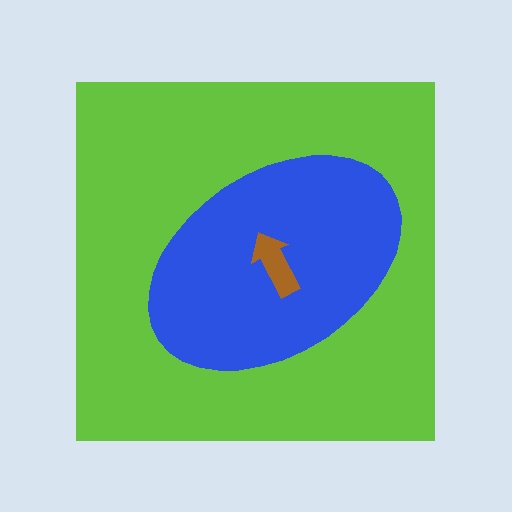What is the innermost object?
The brown arrow.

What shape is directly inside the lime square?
The blue ellipse.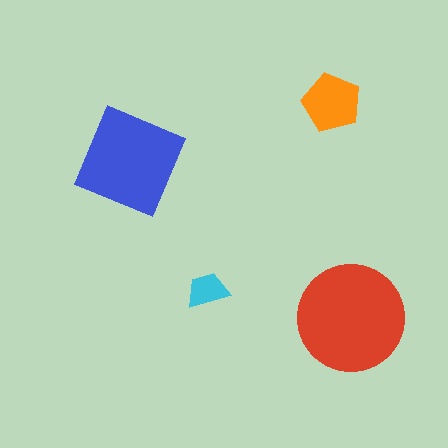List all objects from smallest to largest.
The cyan trapezoid, the orange pentagon, the blue diamond, the red circle.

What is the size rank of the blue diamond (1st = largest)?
2nd.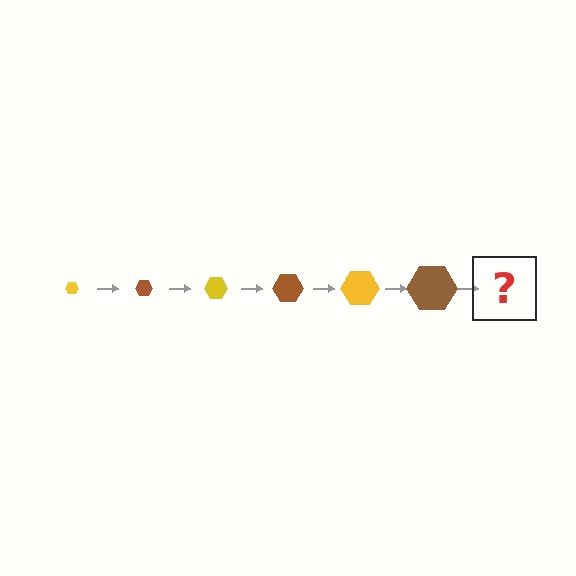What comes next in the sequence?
The next element should be a yellow hexagon, larger than the previous one.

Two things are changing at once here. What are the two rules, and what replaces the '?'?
The two rules are that the hexagon grows larger each step and the color cycles through yellow and brown. The '?' should be a yellow hexagon, larger than the previous one.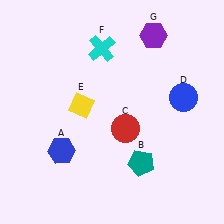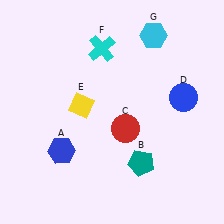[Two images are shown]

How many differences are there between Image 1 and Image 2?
There is 1 difference between the two images.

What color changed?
The hexagon (G) changed from purple in Image 1 to cyan in Image 2.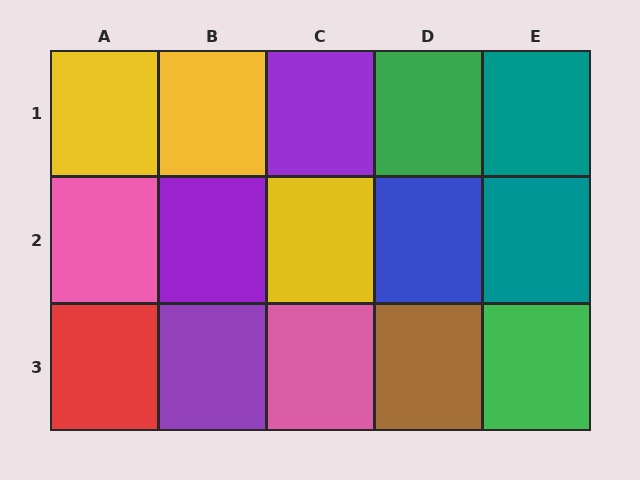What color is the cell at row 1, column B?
Yellow.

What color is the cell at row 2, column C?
Yellow.